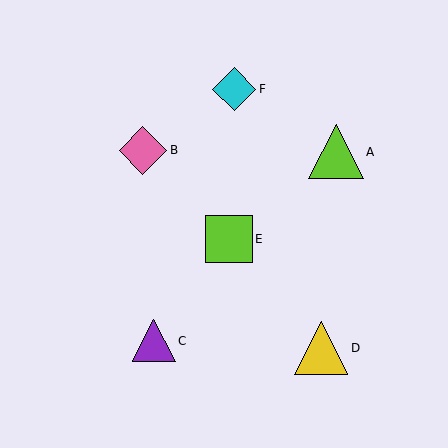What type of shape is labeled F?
Shape F is a cyan diamond.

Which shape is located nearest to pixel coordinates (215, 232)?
The lime square (labeled E) at (229, 239) is nearest to that location.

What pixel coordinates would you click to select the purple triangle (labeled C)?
Click at (154, 341) to select the purple triangle C.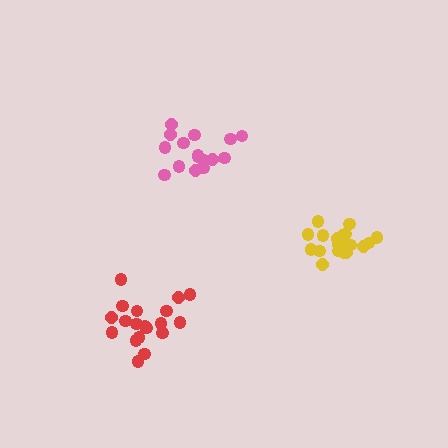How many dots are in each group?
Group 1: 19 dots, Group 2: 19 dots, Group 3: 16 dots (54 total).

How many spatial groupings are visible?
There are 3 spatial groupings.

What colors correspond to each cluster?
The clusters are colored: red, yellow, pink.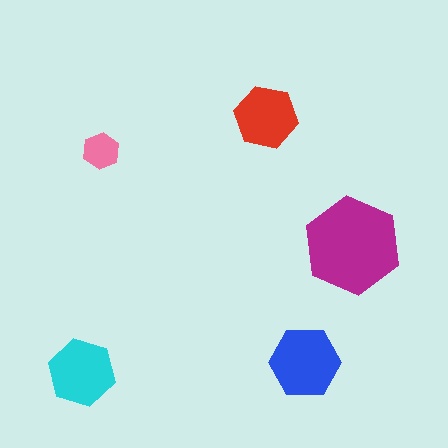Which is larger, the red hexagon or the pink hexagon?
The red one.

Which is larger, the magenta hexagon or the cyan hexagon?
The magenta one.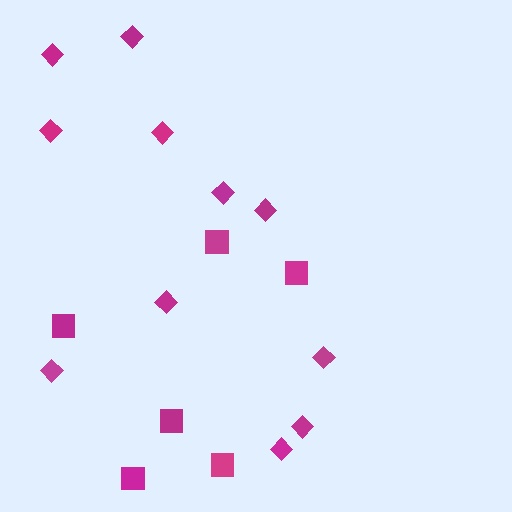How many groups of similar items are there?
There are 2 groups: one group of diamonds (11) and one group of squares (6).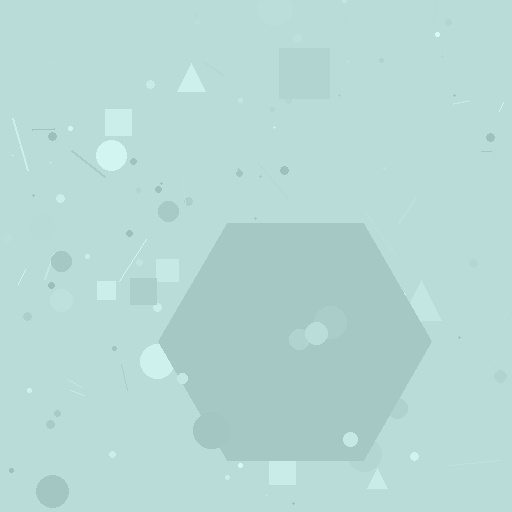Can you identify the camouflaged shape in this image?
The camouflaged shape is a hexagon.